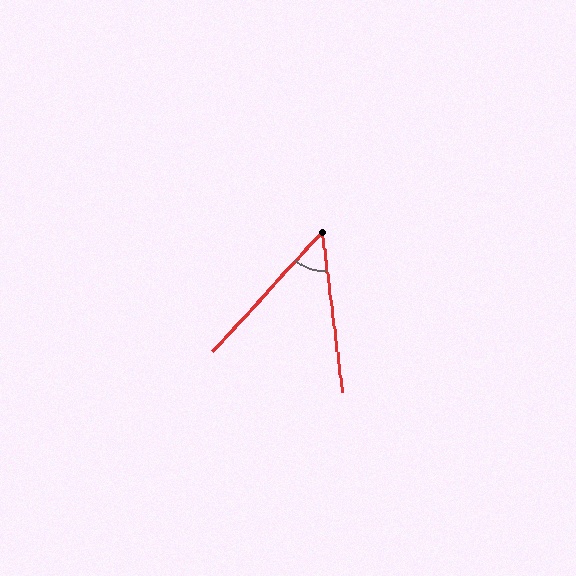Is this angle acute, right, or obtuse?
It is acute.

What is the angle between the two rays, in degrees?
Approximately 50 degrees.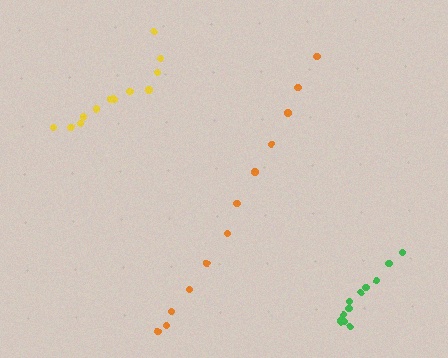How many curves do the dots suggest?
There are 3 distinct paths.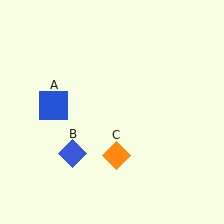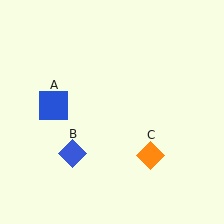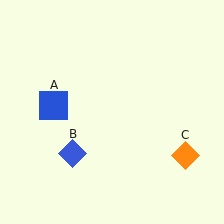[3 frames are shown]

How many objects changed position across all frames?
1 object changed position: orange diamond (object C).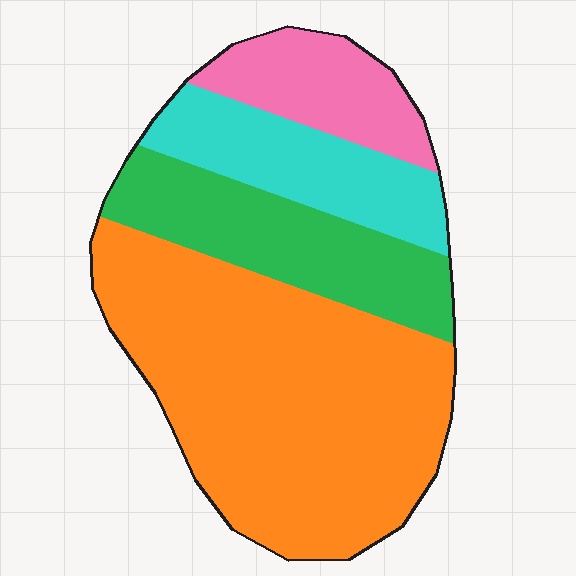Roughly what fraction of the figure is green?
Green covers about 20% of the figure.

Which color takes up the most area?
Orange, at roughly 50%.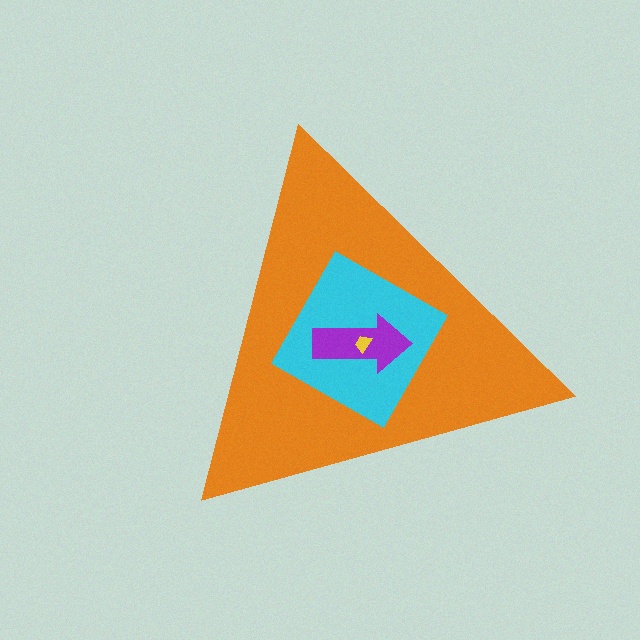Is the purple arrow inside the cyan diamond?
Yes.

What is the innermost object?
The yellow trapezoid.